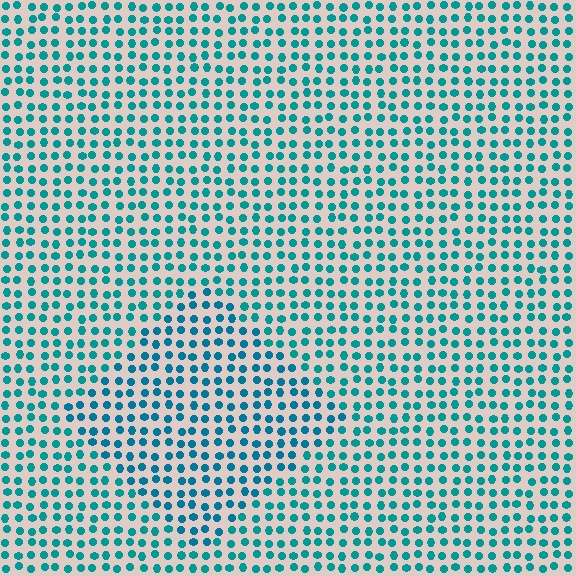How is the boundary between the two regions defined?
The boundary is defined purely by a slight shift in hue (about 15 degrees). Spacing, size, and orientation are identical on both sides.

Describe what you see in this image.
The image is filled with small teal elements in a uniform arrangement. A diamond-shaped region is visible where the elements are tinted to a slightly different hue, forming a subtle color boundary.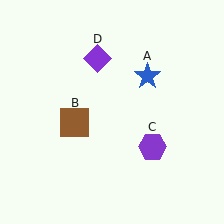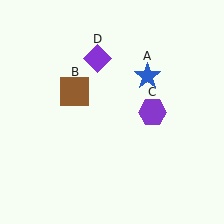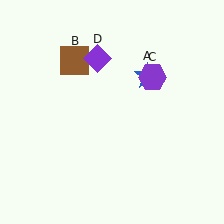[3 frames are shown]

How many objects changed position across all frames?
2 objects changed position: brown square (object B), purple hexagon (object C).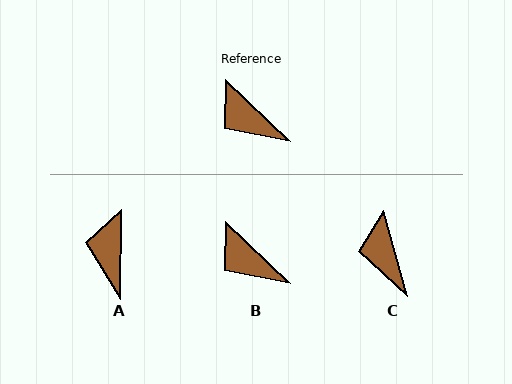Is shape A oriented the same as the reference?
No, it is off by about 47 degrees.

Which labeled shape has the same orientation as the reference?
B.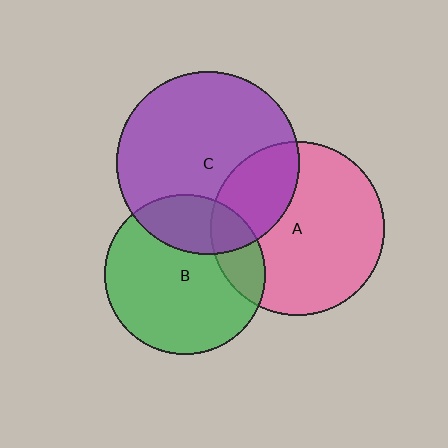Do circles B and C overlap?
Yes.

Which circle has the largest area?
Circle C (purple).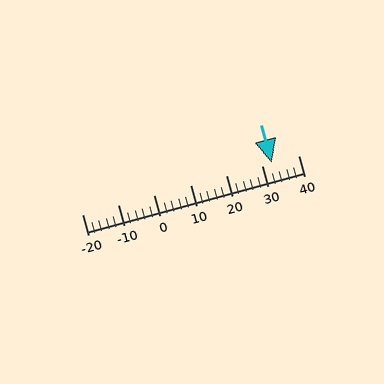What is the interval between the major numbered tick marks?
The major tick marks are spaced 10 units apart.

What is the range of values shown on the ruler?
The ruler shows values from -20 to 40.